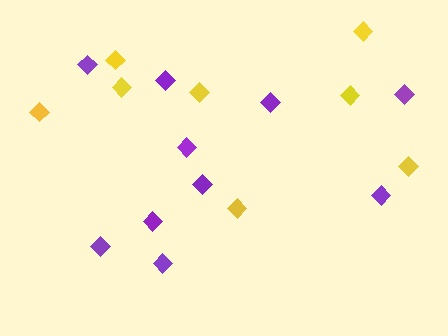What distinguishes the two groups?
There are 2 groups: one group of purple diamonds (10) and one group of yellow diamonds (8).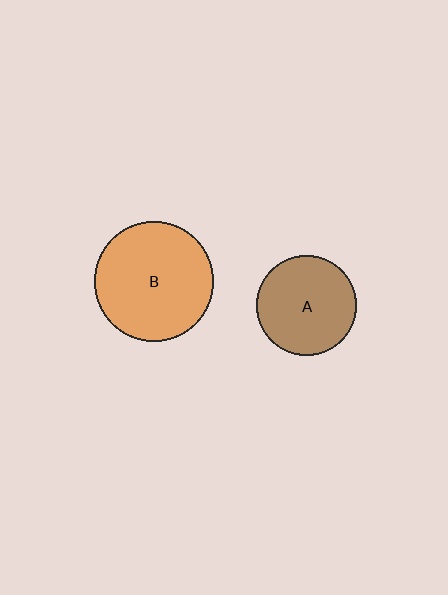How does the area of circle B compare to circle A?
Approximately 1.4 times.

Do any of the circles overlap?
No, none of the circles overlap.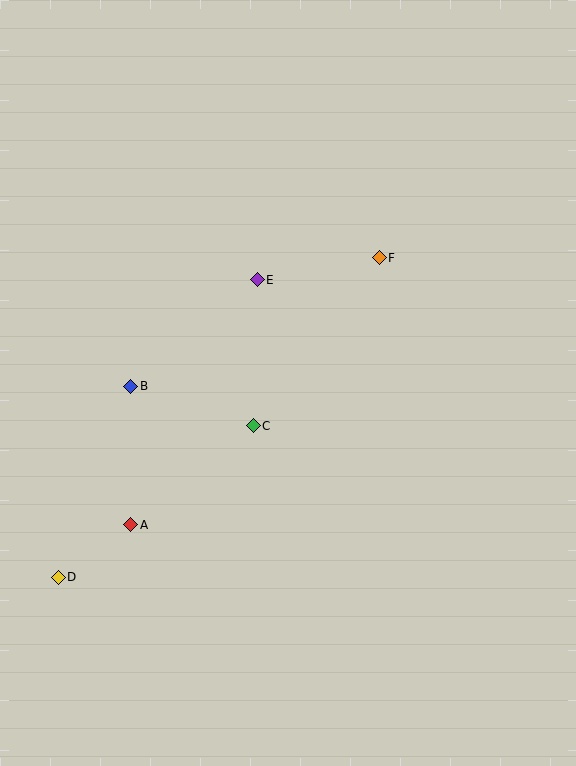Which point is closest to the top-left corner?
Point E is closest to the top-left corner.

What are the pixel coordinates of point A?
Point A is at (131, 525).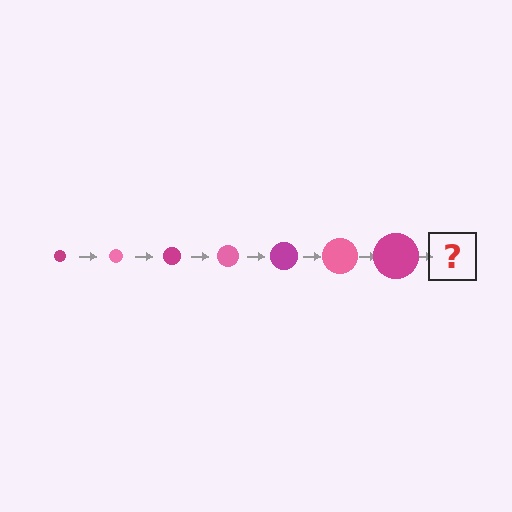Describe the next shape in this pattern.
It should be a pink circle, larger than the previous one.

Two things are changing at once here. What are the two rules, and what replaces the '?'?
The two rules are that the circle grows larger each step and the color cycles through magenta and pink. The '?' should be a pink circle, larger than the previous one.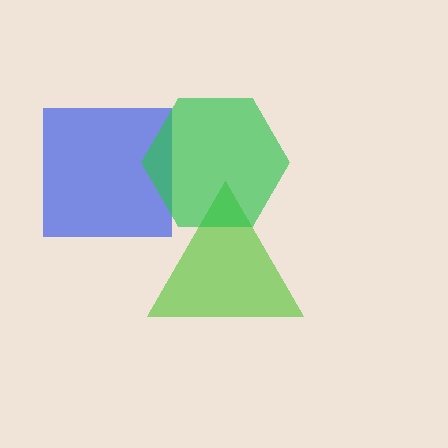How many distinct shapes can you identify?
There are 3 distinct shapes: a lime triangle, a blue square, a green hexagon.